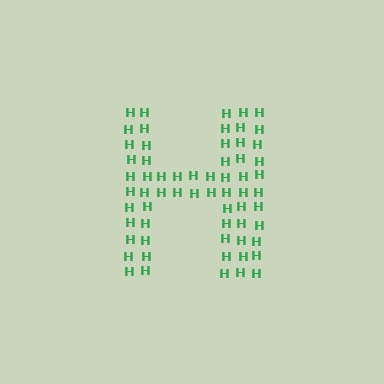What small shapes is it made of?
It is made of small letter H's.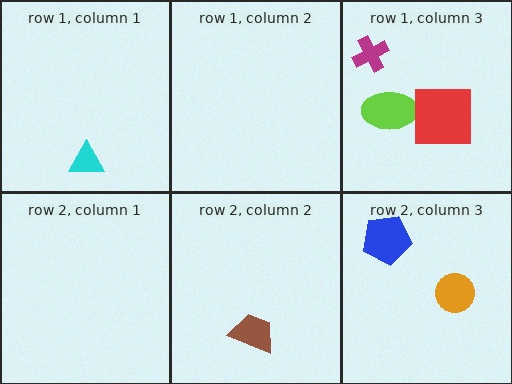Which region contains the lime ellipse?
The row 1, column 3 region.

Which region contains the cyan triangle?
The row 1, column 1 region.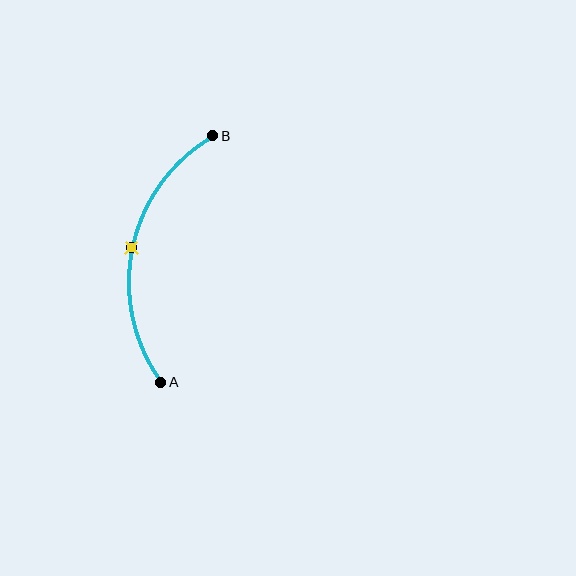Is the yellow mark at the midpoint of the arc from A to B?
Yes. The yellow mark lies on the arc at equal arc-length from both A and B — it is the arc midpoint.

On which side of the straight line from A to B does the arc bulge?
The arc bulges to the left of the straight line connecting A and B.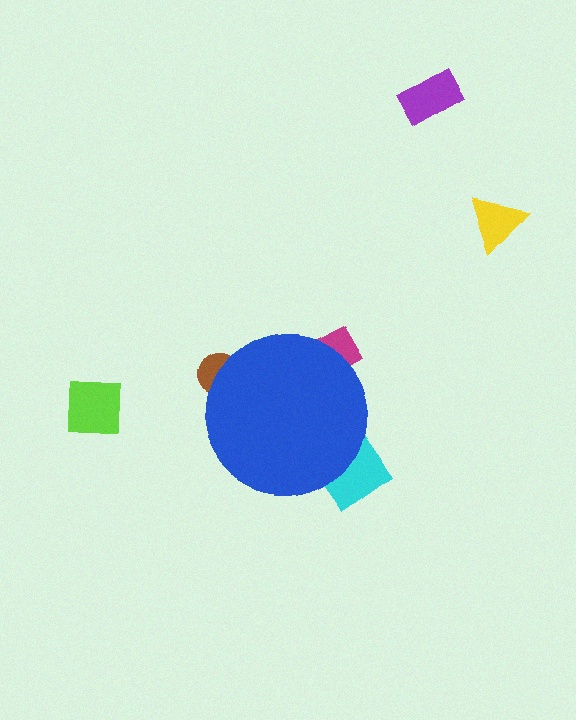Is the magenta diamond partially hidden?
Yes, the magenta diamond is partially hidden behind the blue circle.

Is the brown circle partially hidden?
Yes, the brown circle is partially hidden behind the blue circle.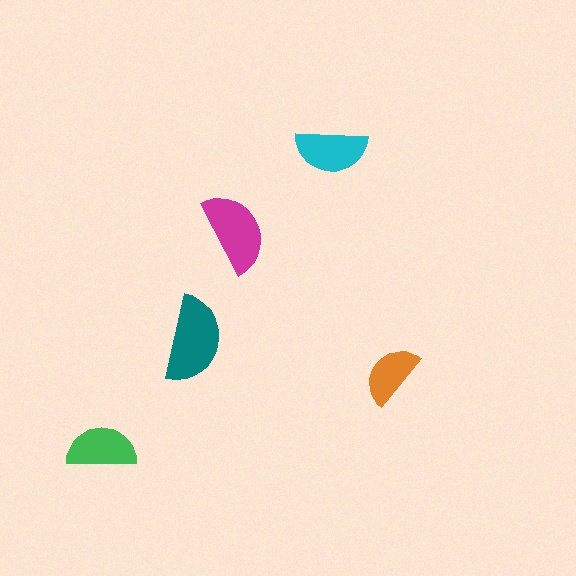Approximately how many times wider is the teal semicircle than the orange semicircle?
About 1.5 times wider.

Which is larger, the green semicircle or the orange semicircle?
The green one.